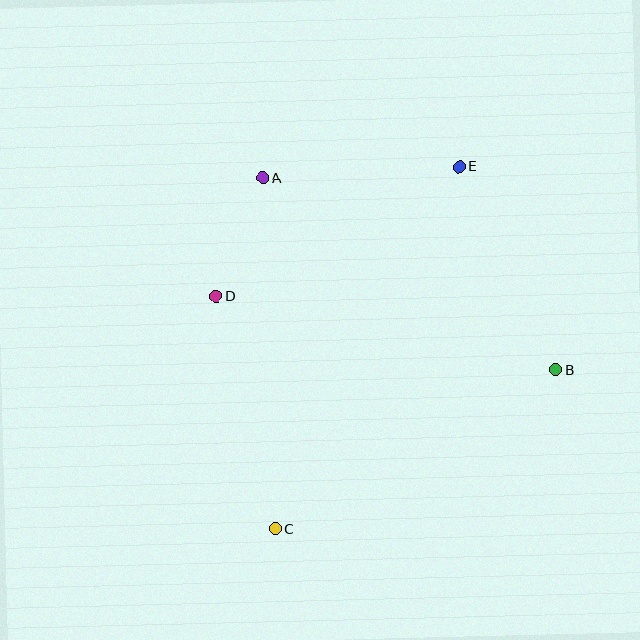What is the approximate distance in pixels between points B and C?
The distance between B and C is approximately 322 pixels.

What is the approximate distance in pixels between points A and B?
The distance between A and B is approximately 350 pixels.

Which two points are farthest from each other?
Points C and E are farthest from each other.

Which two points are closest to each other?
Points A and D are closest to each other.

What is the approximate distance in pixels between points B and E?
The distance between B and E is approximately 225 pixels.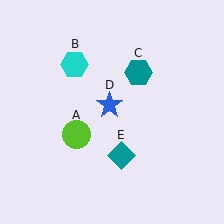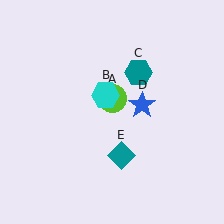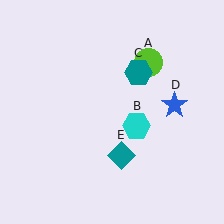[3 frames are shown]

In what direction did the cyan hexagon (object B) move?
The cyan hexagon (object B) moved down and to the right.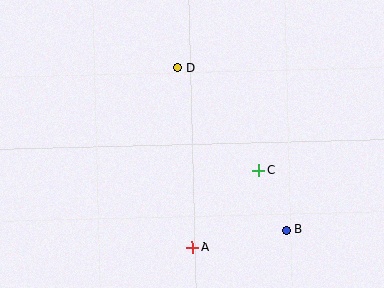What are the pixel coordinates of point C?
Point C is at (258, 170).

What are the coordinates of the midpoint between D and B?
The midpoint between D and B is at (232, 149).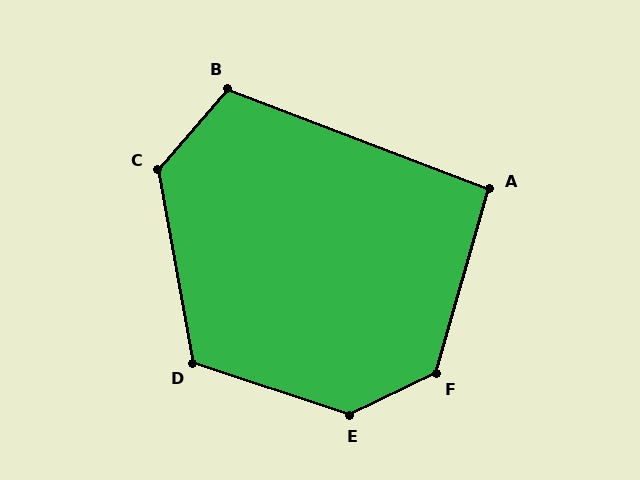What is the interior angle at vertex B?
Approximately 110 degrees (obtuse).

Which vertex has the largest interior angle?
E, at approximately 136 degrees.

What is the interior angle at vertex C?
Approximately 129 degrees (obtuse).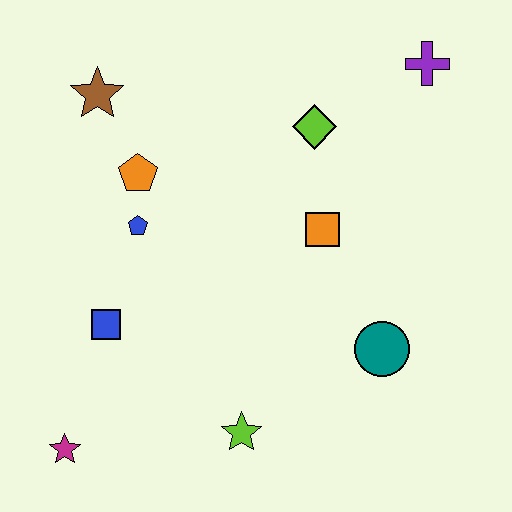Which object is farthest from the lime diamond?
The magenta star is farthest from the lime diamond.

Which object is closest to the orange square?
The lime diamond is closest to the orange square.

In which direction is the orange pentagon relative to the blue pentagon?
The orange pentagon is above the blue pentagon.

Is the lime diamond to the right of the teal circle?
No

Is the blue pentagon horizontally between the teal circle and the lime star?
No